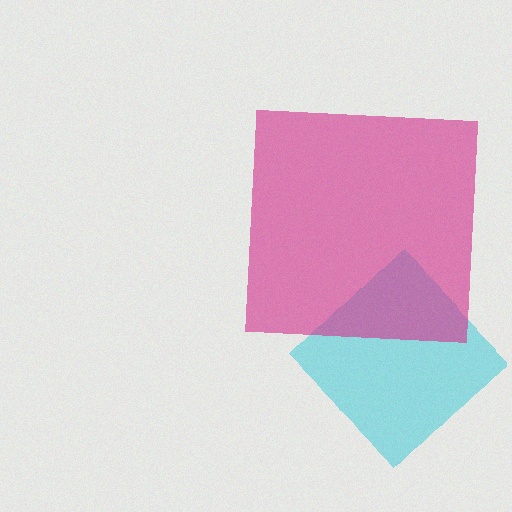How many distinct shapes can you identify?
There are 2 distinct shapes: a cyan diamond, a magenta square.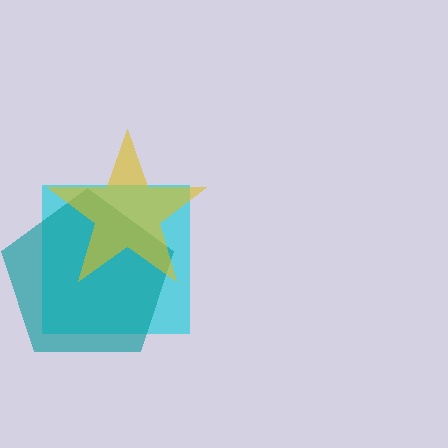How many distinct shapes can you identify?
There are 3 distinct shapes: a cyan square, a teal pentagon, a yellow star.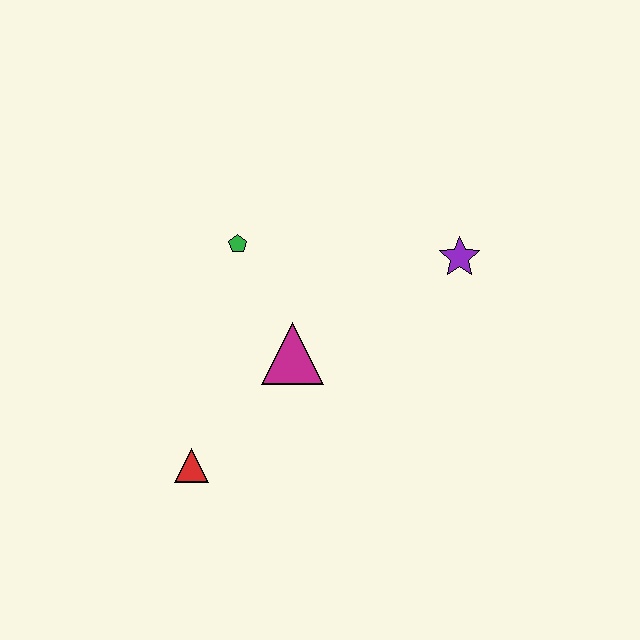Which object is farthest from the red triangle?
The purple star is farthest from the red triangle.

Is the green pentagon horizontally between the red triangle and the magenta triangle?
Yes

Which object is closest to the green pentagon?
The magenta triangle is closest to the green pentagon.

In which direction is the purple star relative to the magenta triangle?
The purple star is to the right of the magenta triangle.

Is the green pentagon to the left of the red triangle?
No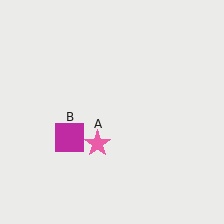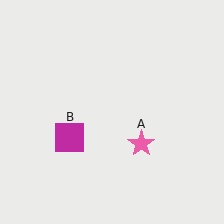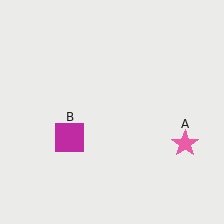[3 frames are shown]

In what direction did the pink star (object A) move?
The pink star (object A) moved right.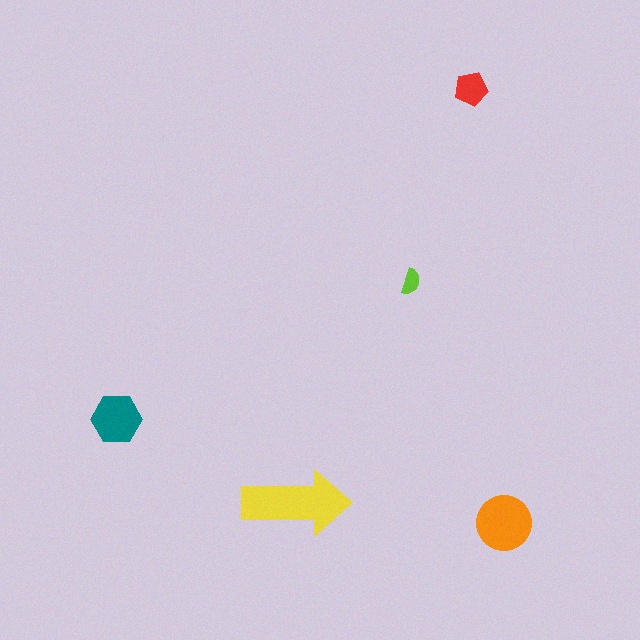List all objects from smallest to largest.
The lime semicircle, the red pentagon, the teal hexagon, the orange circle, the yellow arrow.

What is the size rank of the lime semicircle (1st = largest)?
5th.